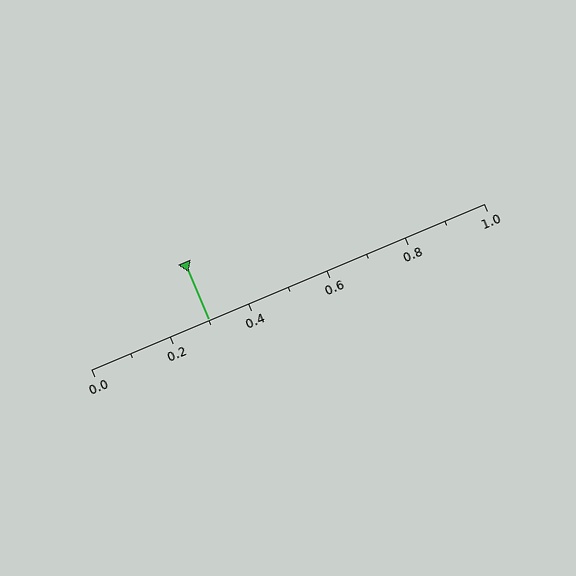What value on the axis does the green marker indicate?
The marker indicates approximately 0.3.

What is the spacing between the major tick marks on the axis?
The major ticks are spaced 0.2 apart.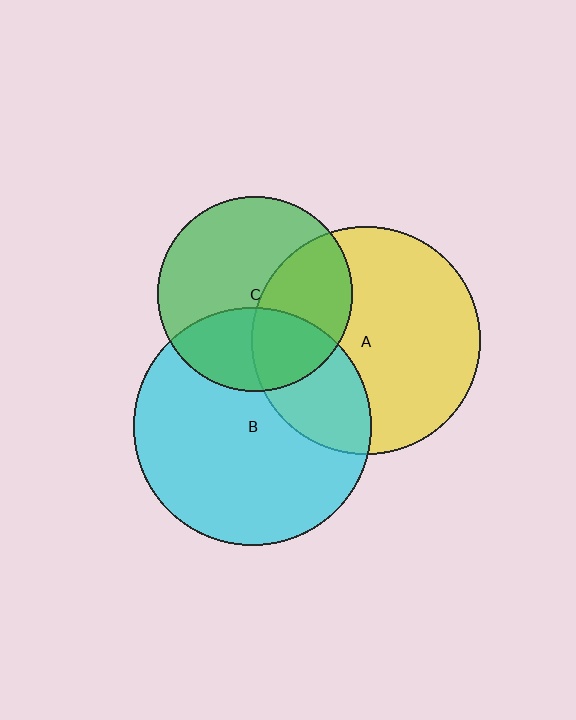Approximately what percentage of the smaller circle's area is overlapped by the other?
Approximately 35%.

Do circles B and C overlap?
Yes.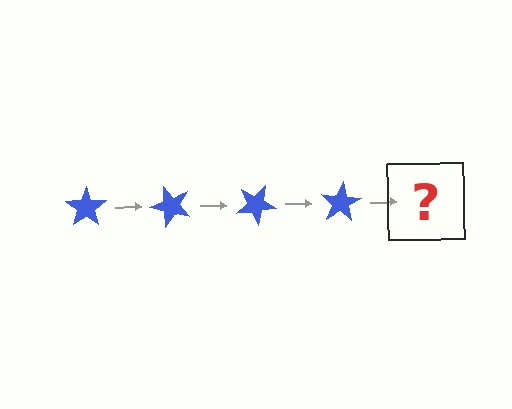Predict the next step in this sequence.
The next step is a blue star rotated 200 degrees.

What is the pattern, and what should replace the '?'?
The pattern is that the star rotates 50 degrees each step. The '?' should be a blue star rotated 200 degrees.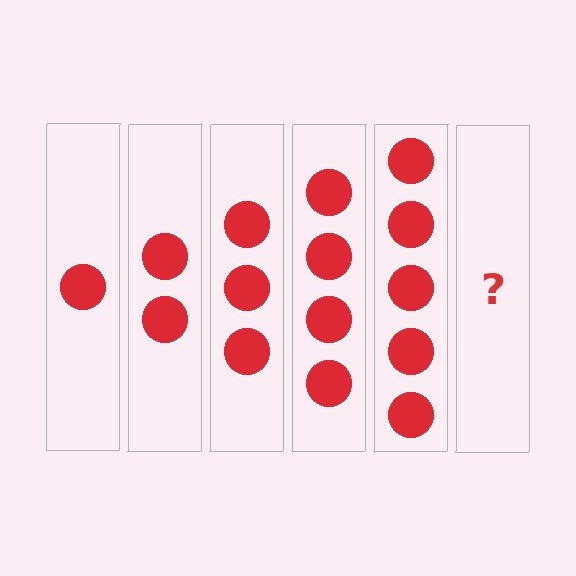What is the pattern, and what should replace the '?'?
The pattern is that each step adds one more circle. The '?' should be 6 circles.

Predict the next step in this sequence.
The next step is 6 circles.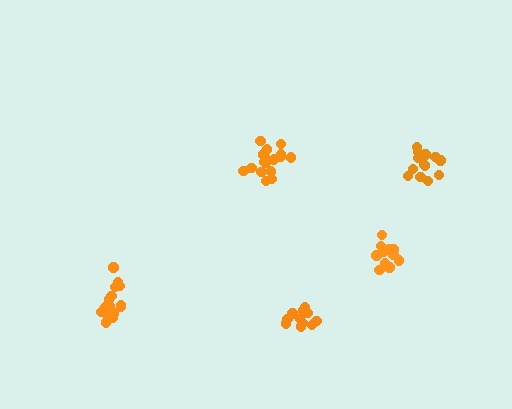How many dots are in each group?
Group 1: 17 dots, Group 2: 12 dots, Group 3: 12 dots, Group 4: 17 dots, Group 5: 15 dots (73 total).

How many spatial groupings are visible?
There are 5 spatial groupings.